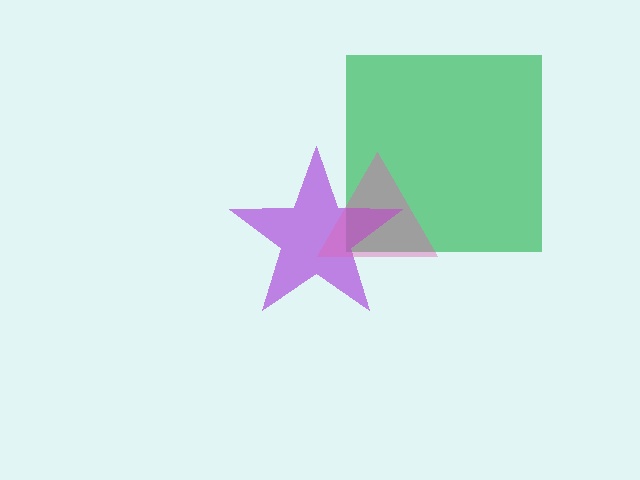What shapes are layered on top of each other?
The layered shapes are: a green square, a purple star, a pink triangle.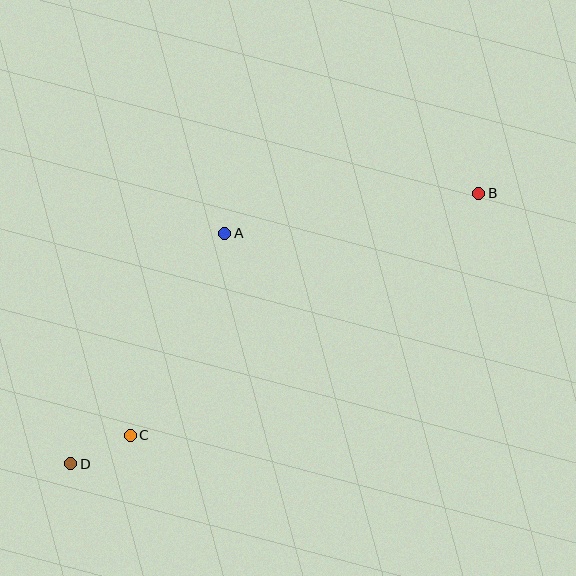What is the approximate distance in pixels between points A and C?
The distance between A and C is approximately 223 pixels.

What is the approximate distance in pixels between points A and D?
The distance between A and D is approximately 277 pixels.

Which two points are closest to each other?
Points C and D are closest to each other.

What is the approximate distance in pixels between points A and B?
The distance between A and B is approximately 257 pixels.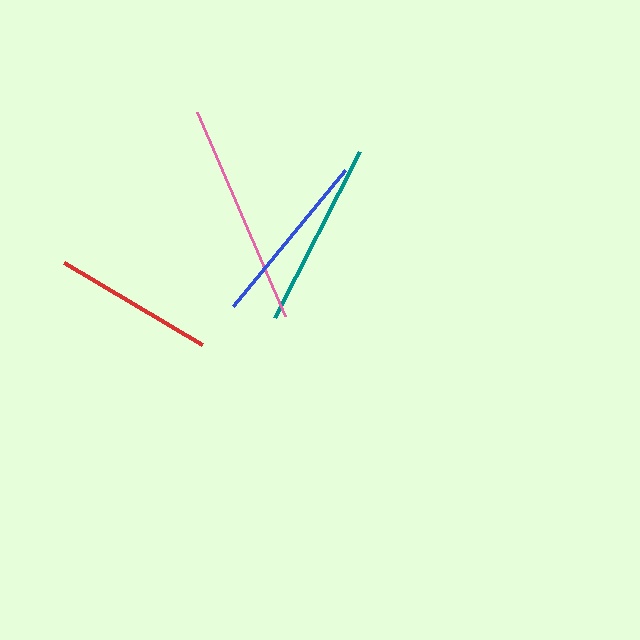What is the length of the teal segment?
The teal segment is approximately 186 pixels long.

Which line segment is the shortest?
The red line is the shortest at approximately 160 pixels.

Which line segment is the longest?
The pink line is the longest at approximately 222 pixels.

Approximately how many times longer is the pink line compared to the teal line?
The pink line is approximately 1.2 times the length of the teal line.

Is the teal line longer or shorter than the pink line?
The pink line is longer than the teal line.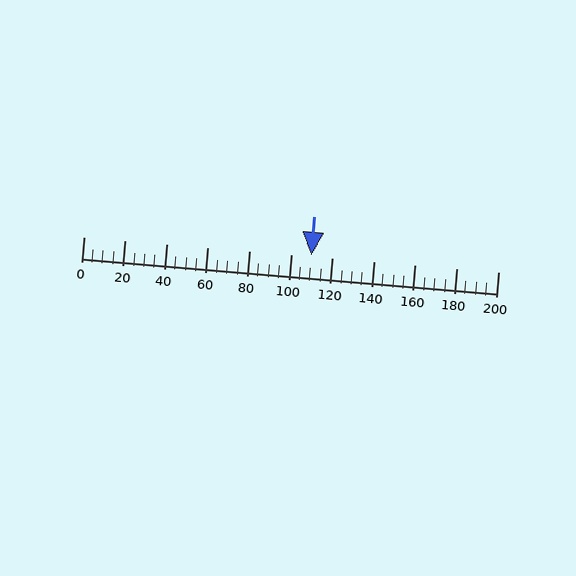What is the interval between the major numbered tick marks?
The major tick marks are spaced 20 units apart.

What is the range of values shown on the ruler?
The ruler shows values from 0 to 200.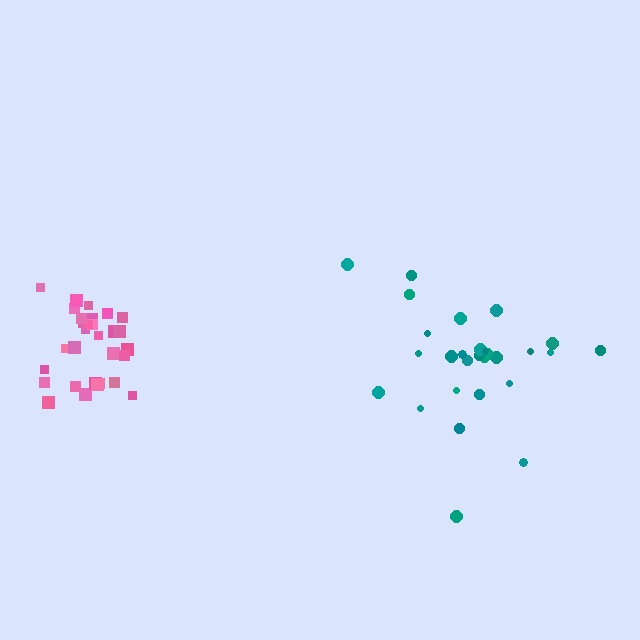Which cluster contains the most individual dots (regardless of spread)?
Pink (30).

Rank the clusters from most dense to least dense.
pink, teal.